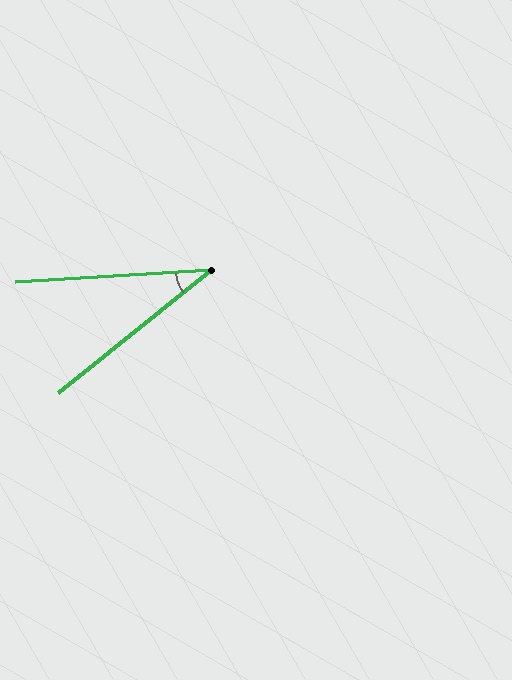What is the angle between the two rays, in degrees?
Approximately 35 degrees.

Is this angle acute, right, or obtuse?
It is acute.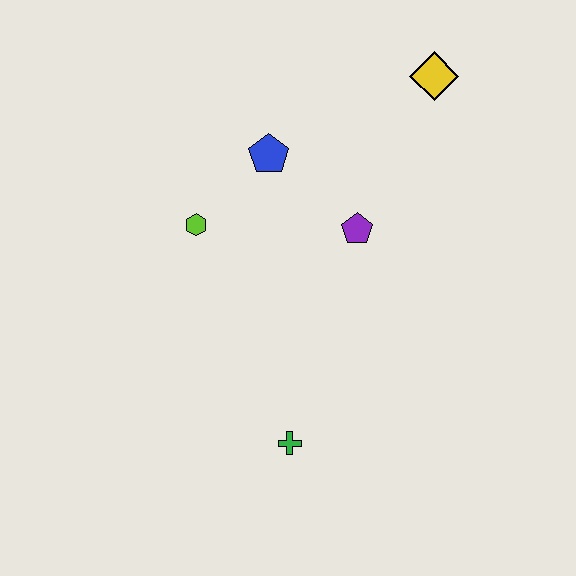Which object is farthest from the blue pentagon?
The green cross is farthest from the blue pentagon.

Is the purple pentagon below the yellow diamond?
Yes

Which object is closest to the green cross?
The purple pentagon is closest to the green cross.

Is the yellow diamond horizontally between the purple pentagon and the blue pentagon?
No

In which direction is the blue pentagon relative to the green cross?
The blue pentagon is above the green cross.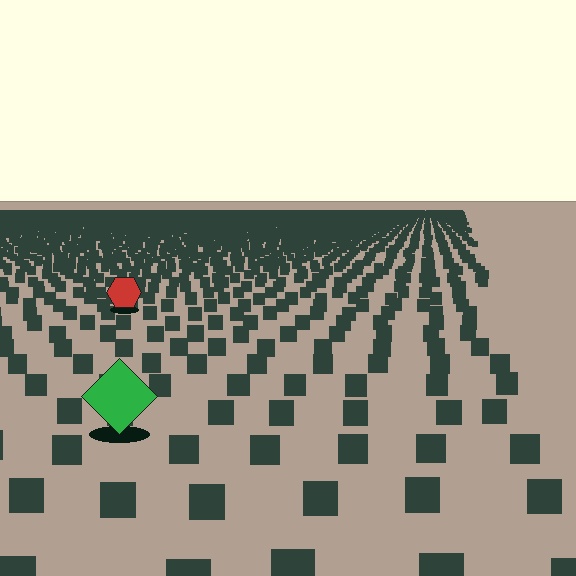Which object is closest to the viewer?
The green diamond is closest. The texture marks near it are larger and more spread out.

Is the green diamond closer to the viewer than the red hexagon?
Yes. The green diamond is closer — you can tell from the texture gradient: the ground texture is coarser near it.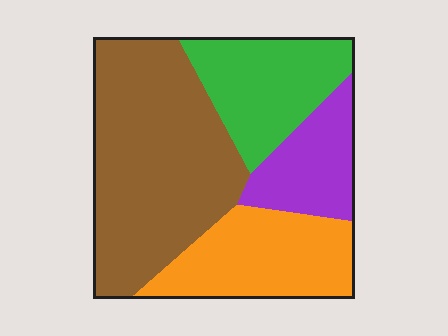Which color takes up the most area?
Brown, at roughly 45%.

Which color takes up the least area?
Purple, at roughly 15%.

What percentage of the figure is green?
Green covers about 20% of the figure.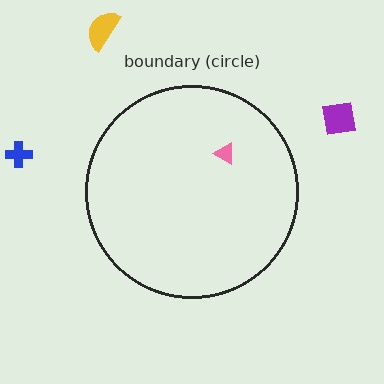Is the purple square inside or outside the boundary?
Outside.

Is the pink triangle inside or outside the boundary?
Inside.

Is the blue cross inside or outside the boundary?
Outside.